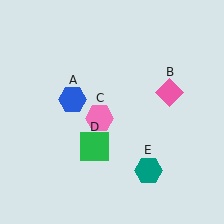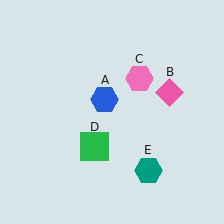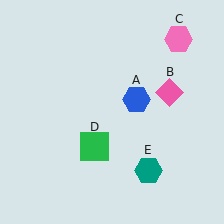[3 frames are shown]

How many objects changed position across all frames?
2 objects changed position: blue hexagon (object A), pink hexagon (object C).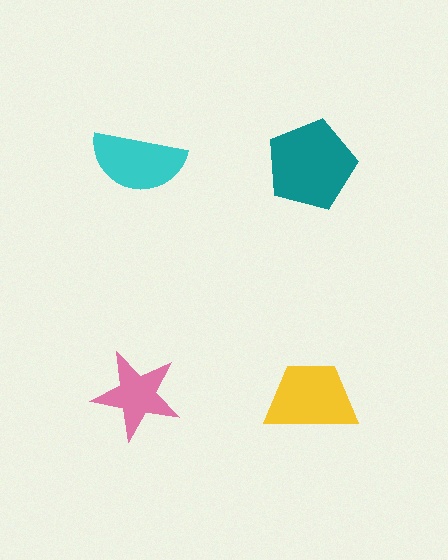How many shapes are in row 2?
2 shapes.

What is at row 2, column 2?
A yellow trapezoid.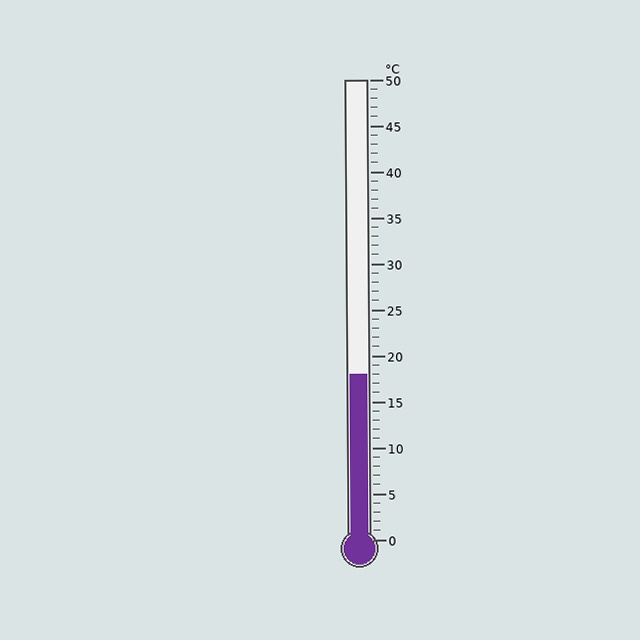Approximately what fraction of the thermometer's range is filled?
The thermometer is filled to approximately 35% of its range.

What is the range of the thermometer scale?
The thermometer scale ranges from 0°C to 50°C.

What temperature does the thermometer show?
The thermometer shows approximately 18°C.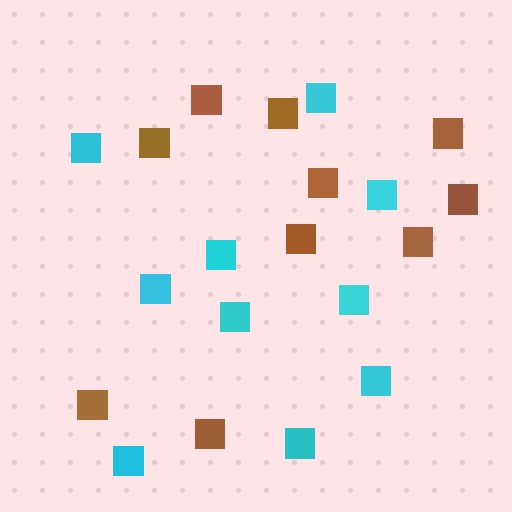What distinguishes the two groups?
There are 2 groups: one group of brown squares (10) and one group of cyan squares (10).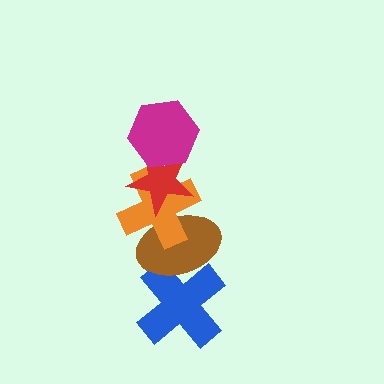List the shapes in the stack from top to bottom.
From top to bottom: the magenta hexagon, the red star, the orange cross, the brown ellipse, the blue cross.